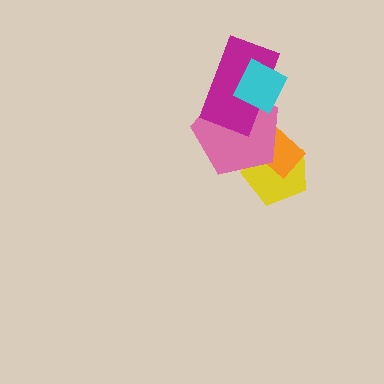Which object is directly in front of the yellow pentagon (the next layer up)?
The orange rectangle is directly in front of the yellow pentagon.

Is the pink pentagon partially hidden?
Yes, it is partially covered by another shape.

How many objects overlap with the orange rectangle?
2 objects overlap with the orange rectangle.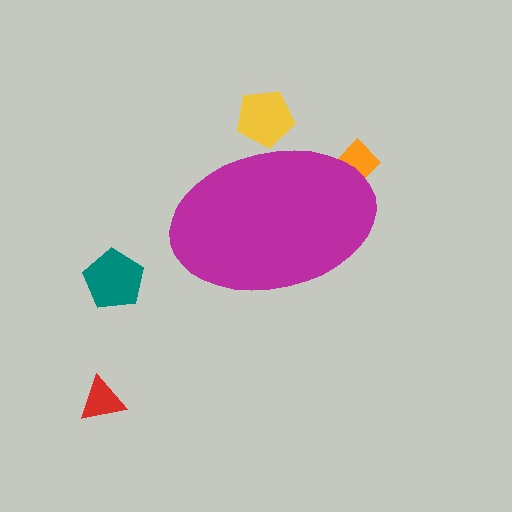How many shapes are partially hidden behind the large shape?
2 shapes are partially hidden.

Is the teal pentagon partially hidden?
No, the teal pentagon is fully visible.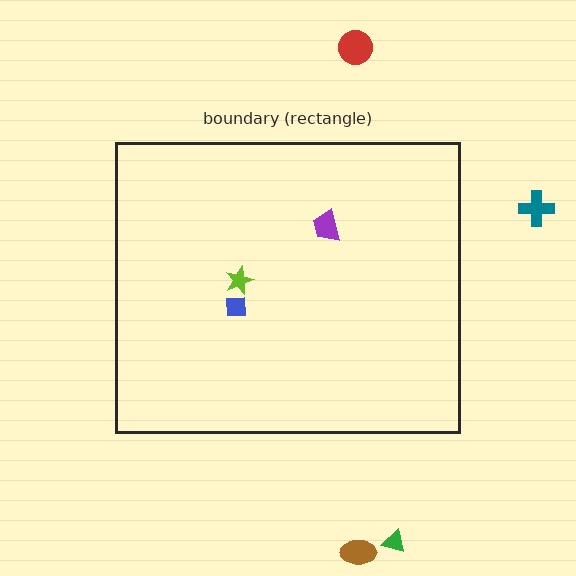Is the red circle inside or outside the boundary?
Outside.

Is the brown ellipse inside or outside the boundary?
Outside.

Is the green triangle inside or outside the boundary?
Outside.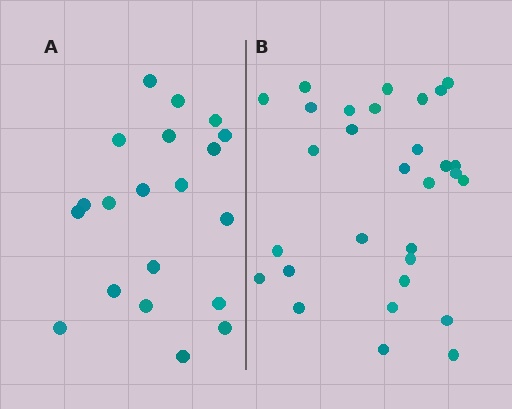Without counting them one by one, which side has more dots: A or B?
Region B (the right region) has more dots.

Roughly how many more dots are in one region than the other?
Region B has roughly 10 or so more dots than region A.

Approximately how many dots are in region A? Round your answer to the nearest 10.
About 20 dots.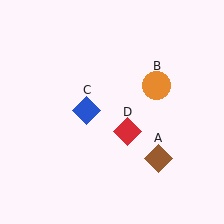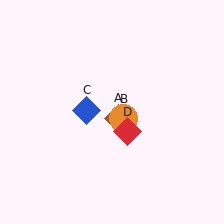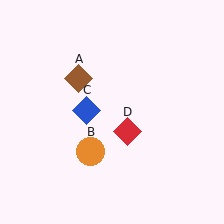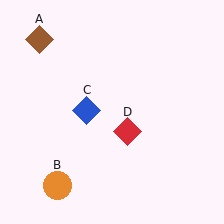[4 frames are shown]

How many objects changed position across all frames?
2 objects changed position: brown diamond (object A), orange circle (object B).